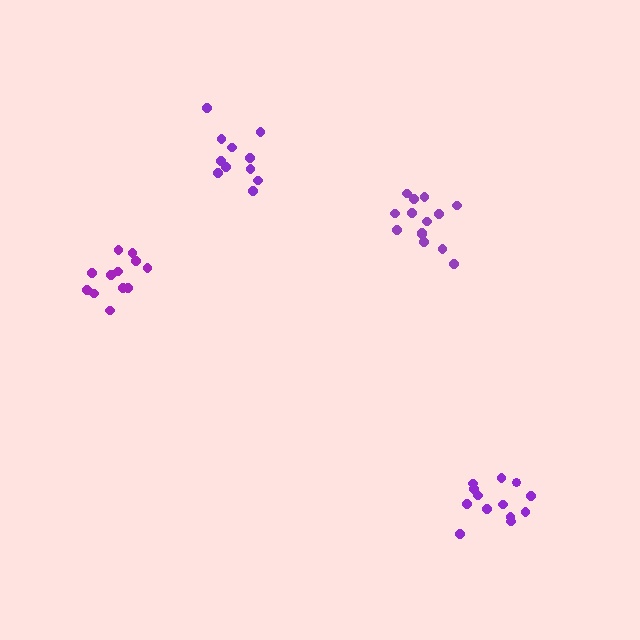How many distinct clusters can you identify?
There are 4 distinct clusters.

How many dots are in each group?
Group 1: 12 dots, Group 2: 13 dots, Group 3: 11 dots, Group 4: 14 dots (50 total).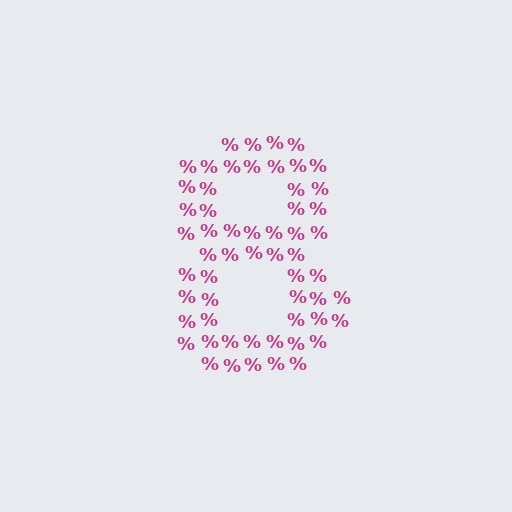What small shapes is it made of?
It is made of small percent signs.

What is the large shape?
The large shape is the digit 8.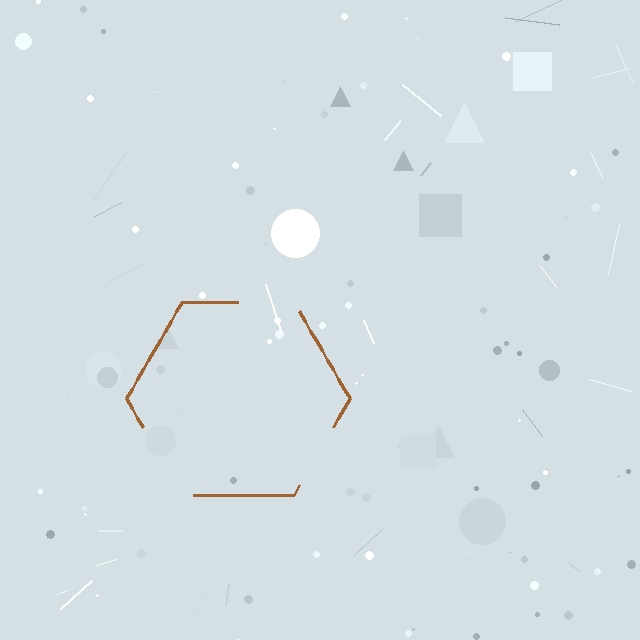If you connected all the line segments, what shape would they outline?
They would outline a hexagon.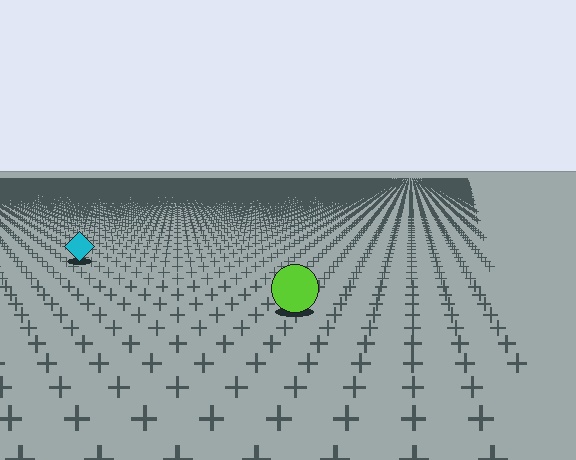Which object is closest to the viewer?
The lime circle is closest. The texture marks near it are larger and more spread out.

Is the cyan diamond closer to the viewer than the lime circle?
No. The lime circle is closer — you can tell from the texture gradient: the ground texture is coarser near it.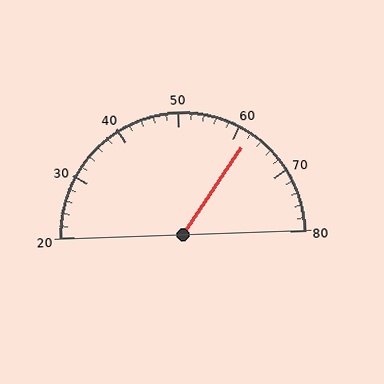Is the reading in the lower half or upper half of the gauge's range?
The reading is in the upper half of the range (20 to 80).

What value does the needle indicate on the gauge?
The needle indicates approximately 62.